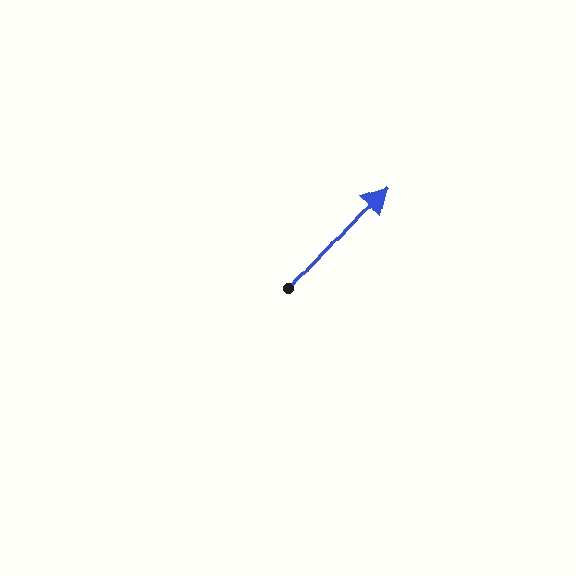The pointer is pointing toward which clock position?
Roughly 1 o'clock.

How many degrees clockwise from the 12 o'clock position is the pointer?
Approximately 43 degrees.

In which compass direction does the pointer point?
Northeast.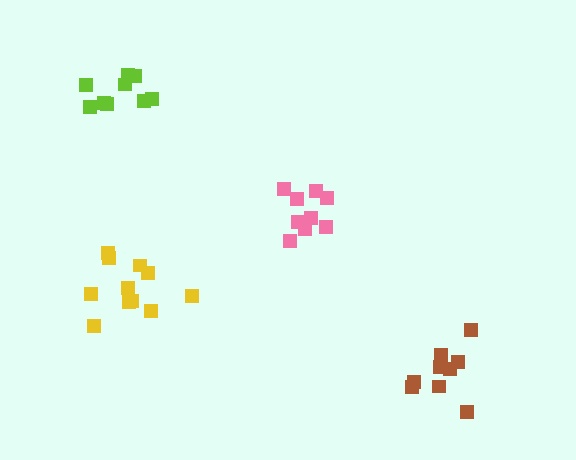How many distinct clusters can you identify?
There are 4 distinct clusters.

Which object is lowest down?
The brown cluster is bottommost.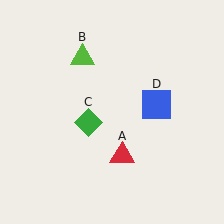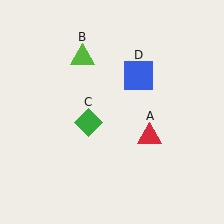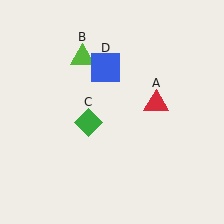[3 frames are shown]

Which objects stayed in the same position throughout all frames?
Lime triangle (object B) and green diamond (object C) remained stationary.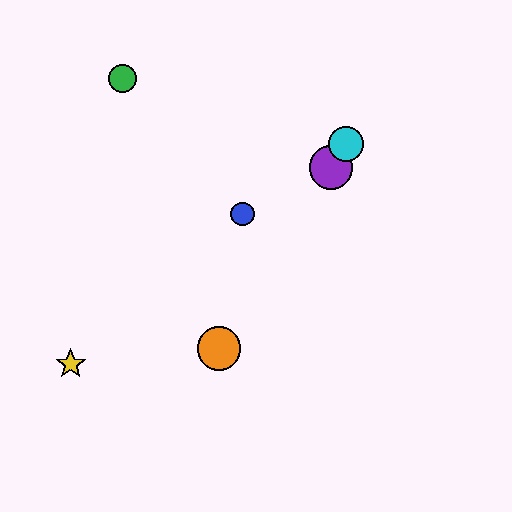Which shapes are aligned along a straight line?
The red star, the purple circle, the orange circle, the cyan circle are aligned along a straight line.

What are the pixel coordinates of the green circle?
The green circle is at (122, 79).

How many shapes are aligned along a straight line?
4 shapes (the red star, the purple circle, the orange circle, the cyan circle) are aligned along a straight line.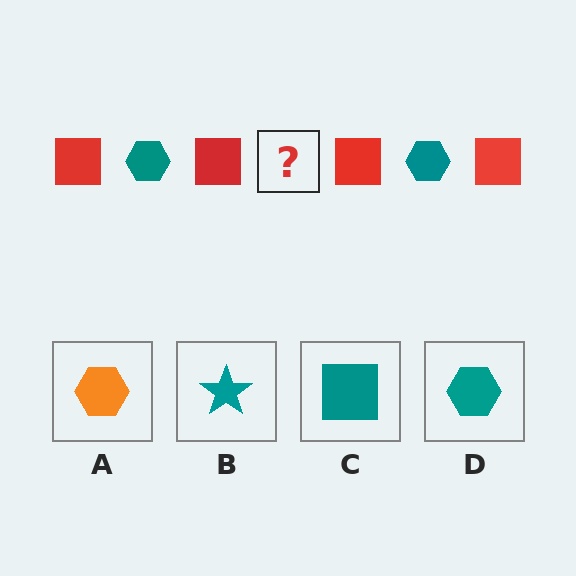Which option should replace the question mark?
Option D.